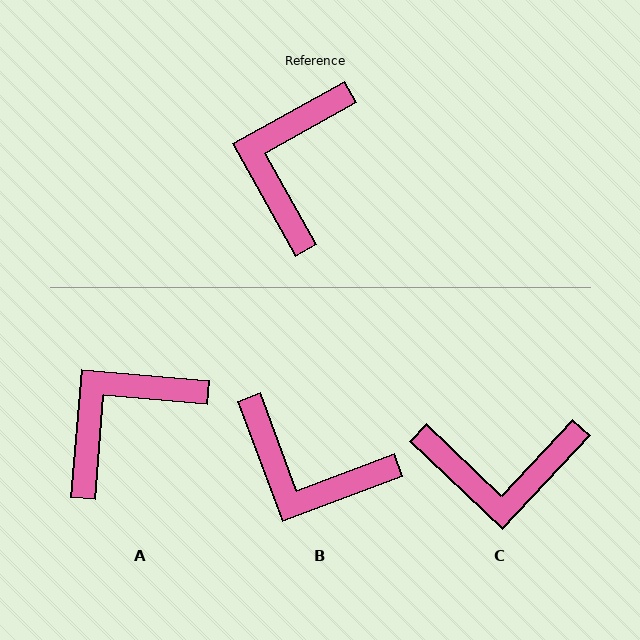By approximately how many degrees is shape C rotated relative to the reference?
Approximately 108 degrees counter-clockwise.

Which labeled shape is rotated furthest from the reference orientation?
C, about 108 degrees away.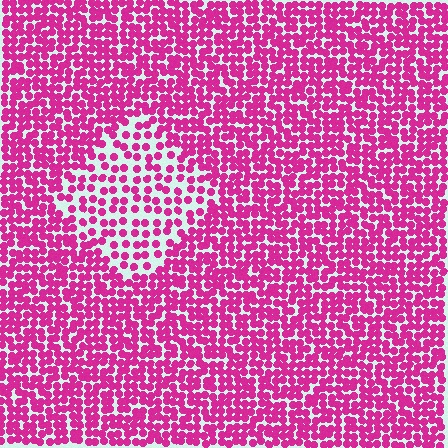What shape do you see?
I see a diamond.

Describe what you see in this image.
The image contains small magenta elements arranged at two different densities. A diamond-shaped region is visible where the elements are less densely packed than the surrounding area.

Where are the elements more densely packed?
The elements are more densely packed outside the diamond boundary.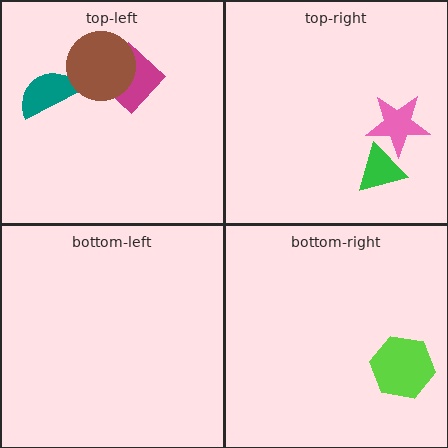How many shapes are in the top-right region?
2.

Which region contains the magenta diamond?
The top-left region.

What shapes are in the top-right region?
The green triangle, the pink star.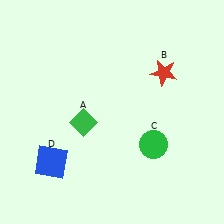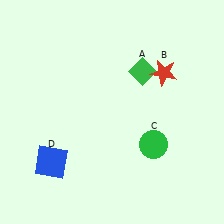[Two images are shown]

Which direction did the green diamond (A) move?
The green diamond (A) moved right.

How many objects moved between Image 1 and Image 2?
1 object moved between the two images.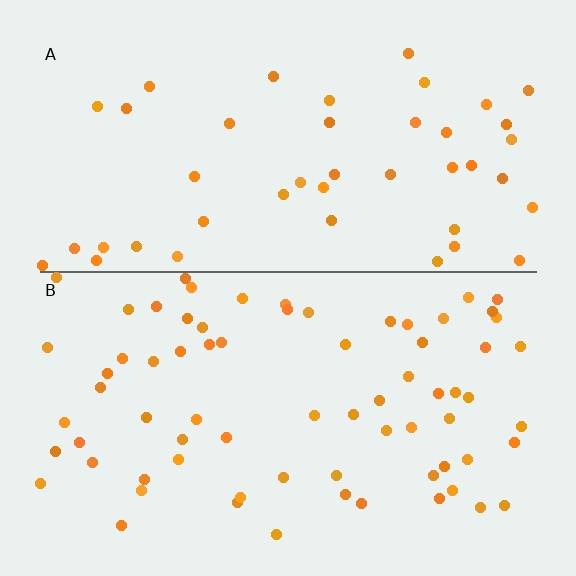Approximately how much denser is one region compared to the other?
Approximately 1.7× — region B over region A.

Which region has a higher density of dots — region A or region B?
B (the bottom).